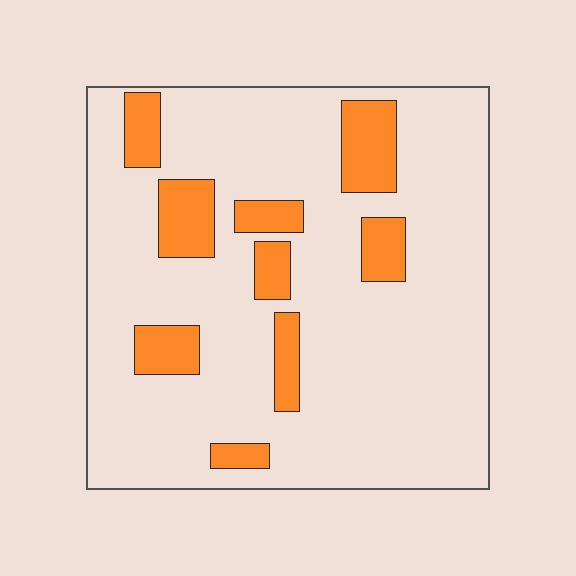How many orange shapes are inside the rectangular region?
9.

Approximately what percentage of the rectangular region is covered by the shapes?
Approximately 15%.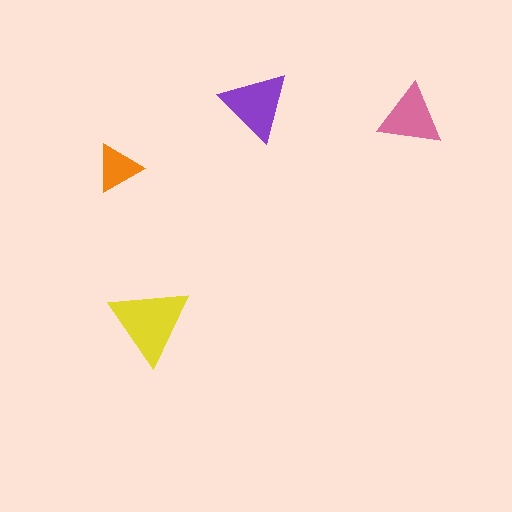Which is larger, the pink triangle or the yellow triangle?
The yellow one.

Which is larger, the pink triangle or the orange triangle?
The pink one.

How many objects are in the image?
There are 4 objects in the image.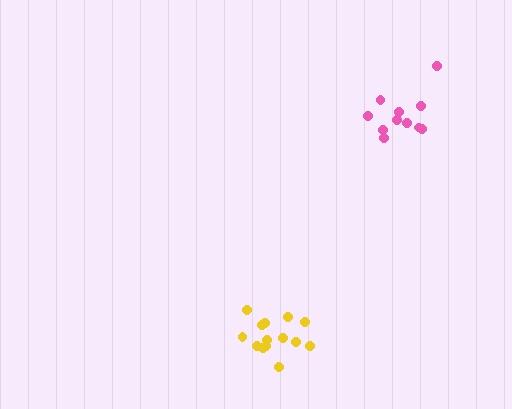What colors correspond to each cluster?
The clusters are colored: pink, yellow.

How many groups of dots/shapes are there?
There are 2 groups.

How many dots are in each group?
Group 1: 11 dots, Group 2: 14 dots (25 total).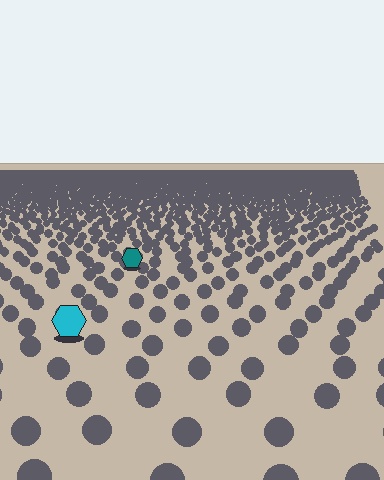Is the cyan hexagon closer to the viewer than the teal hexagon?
Yes. The cyan hexagon is closer — you can tell from the texture gradient: the ground texture is coarser near it.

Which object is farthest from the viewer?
The teal hexagon is farthest from the viewer. It appears smaller and the ground texture around it is denser.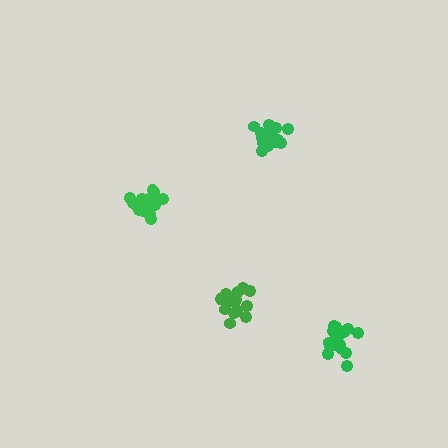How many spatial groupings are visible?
There are 4 spatial groupings.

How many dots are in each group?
Group 1: 16 dots, Group 2: 16 dots, Group 3: 17 dots, Group 4: 17 dots (66 total).